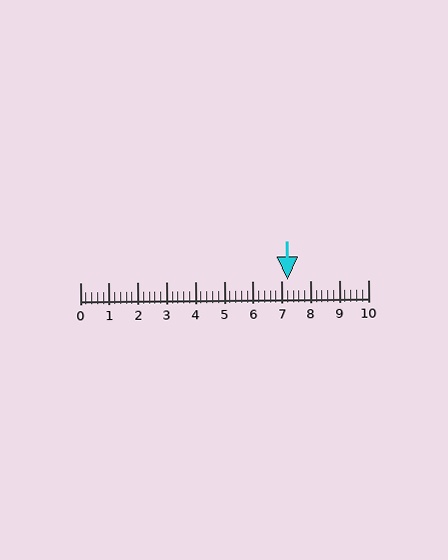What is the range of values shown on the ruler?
The ruler shows values from 0 to 10.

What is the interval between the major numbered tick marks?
The major tick marks are spaced 1 units apart.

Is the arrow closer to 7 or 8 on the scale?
The arrow is closer to 7.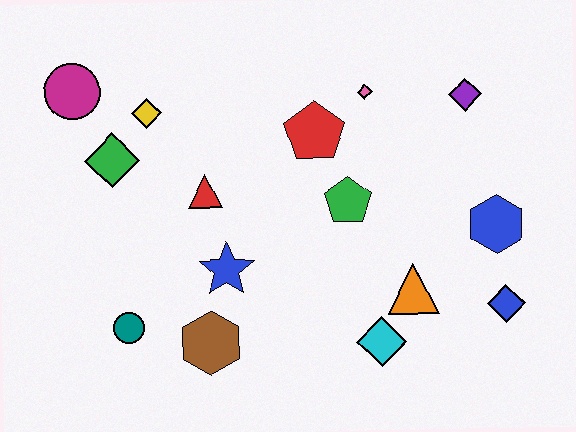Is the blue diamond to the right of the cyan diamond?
Yes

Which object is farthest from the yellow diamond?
The blue diamond is farthest from the yellow diamond.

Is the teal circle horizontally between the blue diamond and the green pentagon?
No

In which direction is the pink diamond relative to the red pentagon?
The pink diamond is to the right of the red pentagon.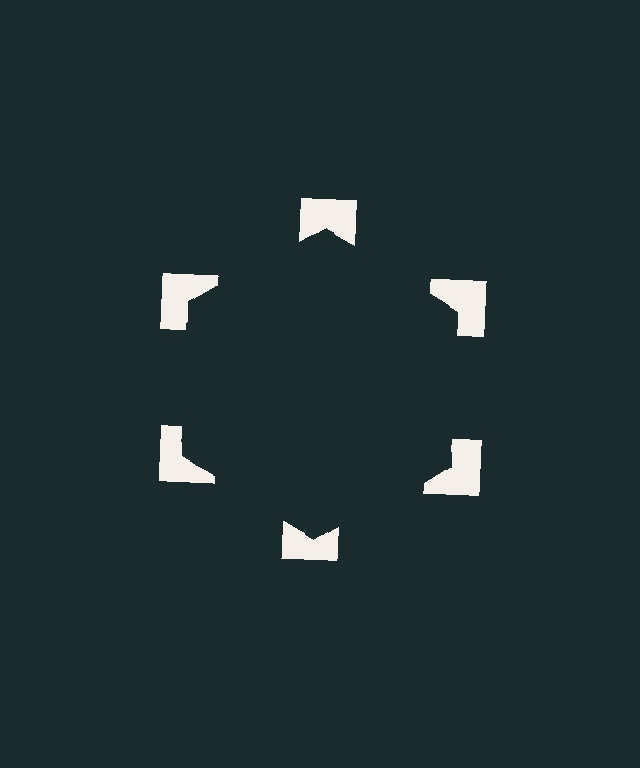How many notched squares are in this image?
There are 6 — one at each vertex of the illusory hexagon.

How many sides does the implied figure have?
6 sides.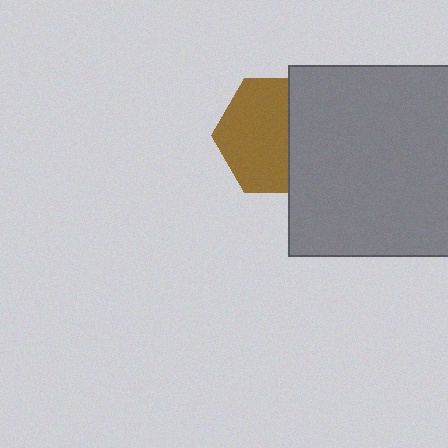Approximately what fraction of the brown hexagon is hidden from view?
Roughly 40% of the brown hexagon is hidden behind the gray rectangle.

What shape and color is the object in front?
The object in front is a gray rectangle.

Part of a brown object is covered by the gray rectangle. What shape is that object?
It is a hexagon.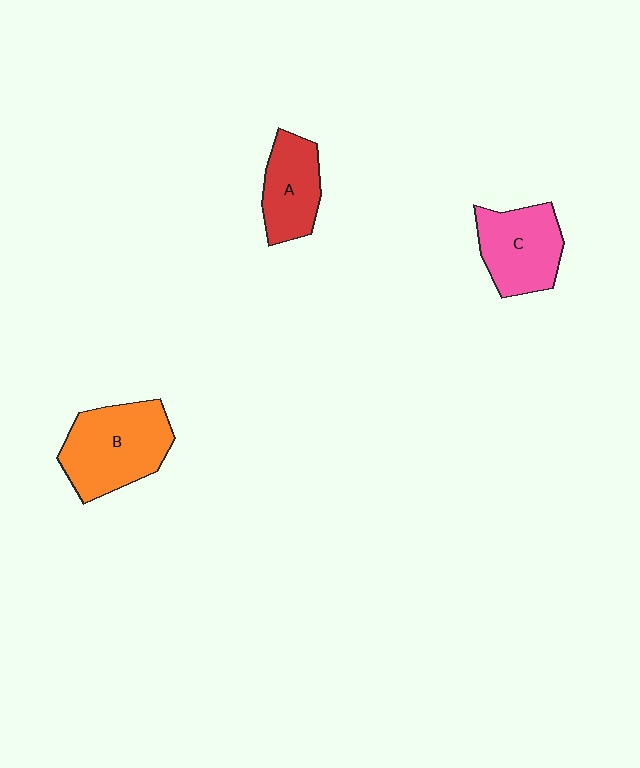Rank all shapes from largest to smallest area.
From largest to smallest: B (orange), C (pink), A (red).